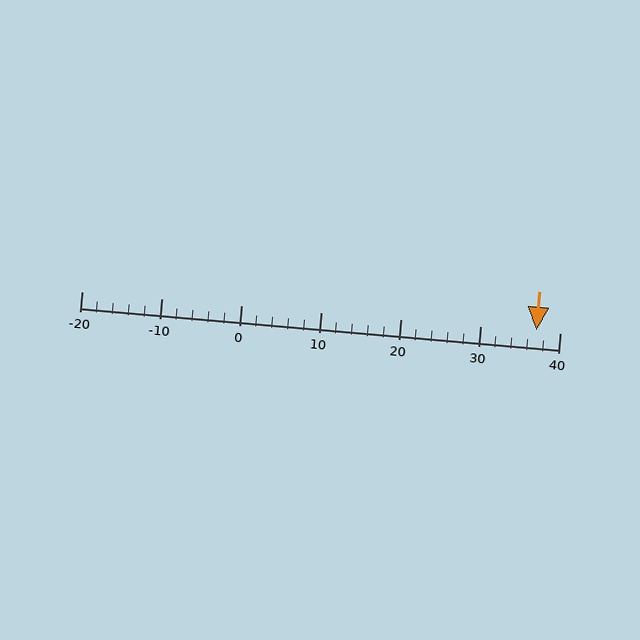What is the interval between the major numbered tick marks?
The major tick marks are spaced 10 units apart.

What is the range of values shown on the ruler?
The ruler shows values from -20 to 40.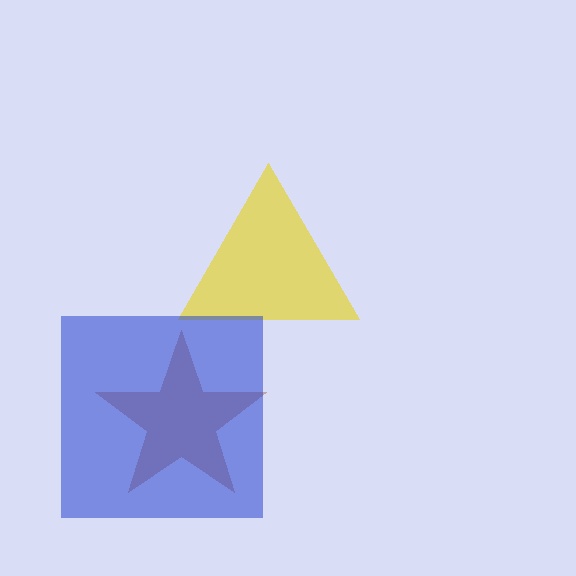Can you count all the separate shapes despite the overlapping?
Yes, there are 3 separate shapes.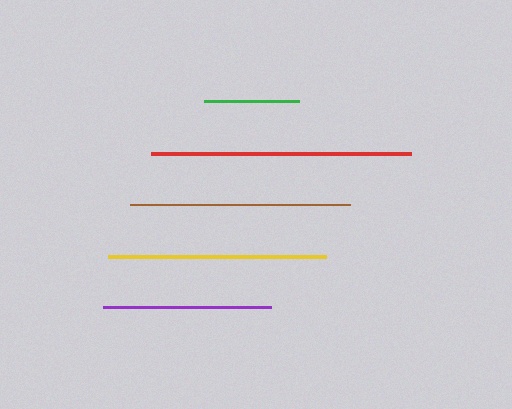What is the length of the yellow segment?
The yellow segment is approximately 217 pixels long.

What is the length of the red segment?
The red segment is approximately 259 pixels long.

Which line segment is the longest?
The red line is the longest at approximately 259 pixels.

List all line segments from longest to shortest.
From longest to shortest: red, brown, yellow, purple, green.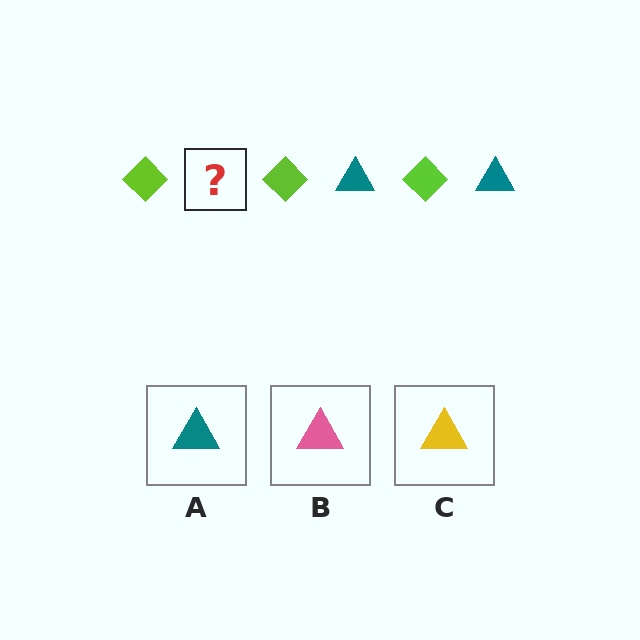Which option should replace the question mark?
Option A.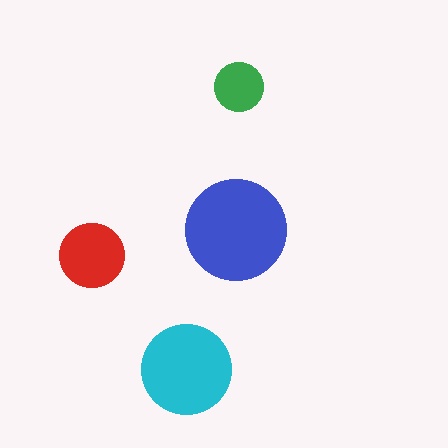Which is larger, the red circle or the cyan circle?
The cyan one.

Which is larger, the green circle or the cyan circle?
The cyan one.